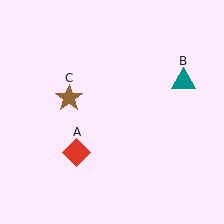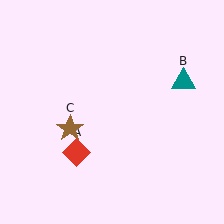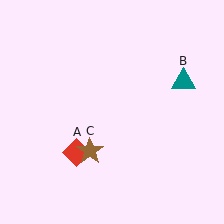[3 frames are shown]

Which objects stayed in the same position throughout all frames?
Red diamond (object A) and teal triangle (object B) remained stationary.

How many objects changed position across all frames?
1 object changed position: brown star (object C).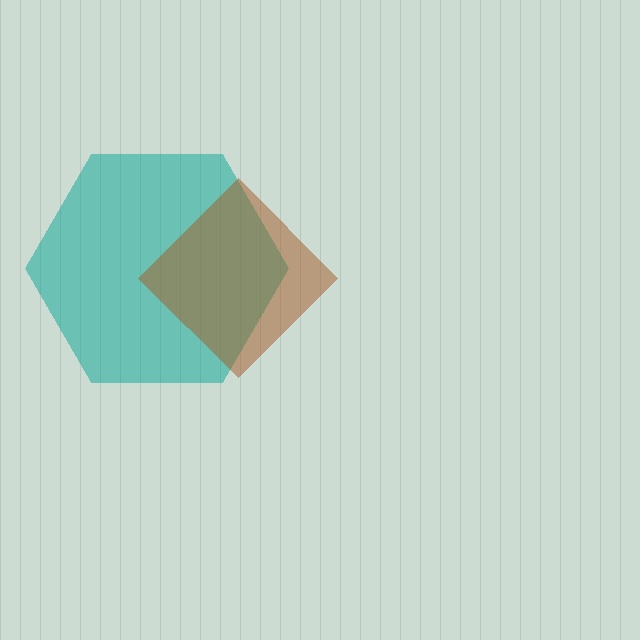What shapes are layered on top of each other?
The layered shapes are: a teal hexagon, a brown diamond.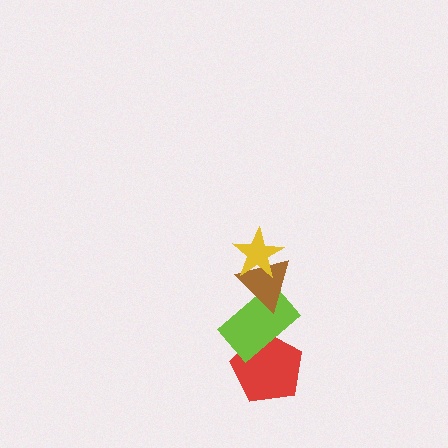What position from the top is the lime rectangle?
The lime rectangle is 3rd from the top.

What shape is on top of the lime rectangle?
The brown triangle is on top of the lime rectangle.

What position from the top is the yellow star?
The yellow star is 1st from the top.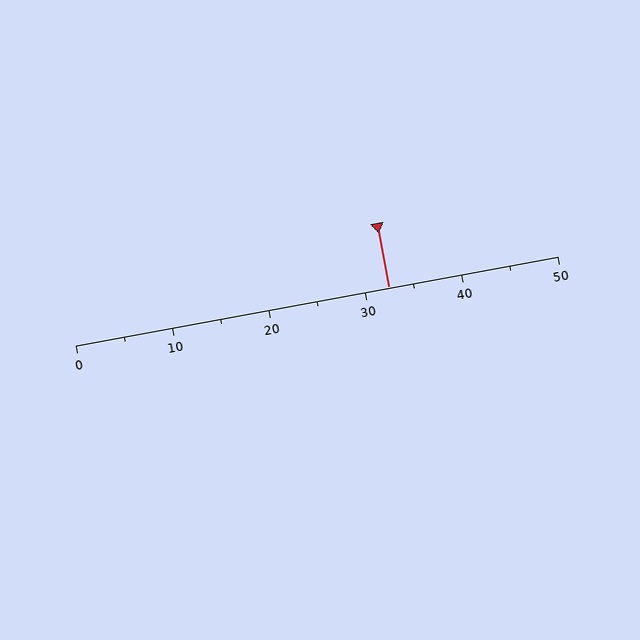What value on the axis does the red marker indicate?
The marker indicates approximately 32.5.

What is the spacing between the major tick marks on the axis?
The major ticks are spaced 10 apart.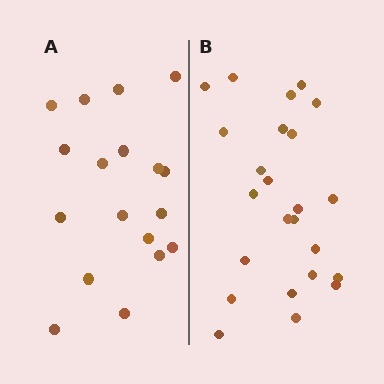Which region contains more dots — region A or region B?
Region B (the right region) has more dots.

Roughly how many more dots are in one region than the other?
Region B has about 6 more dots than region A.